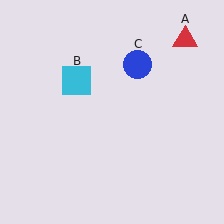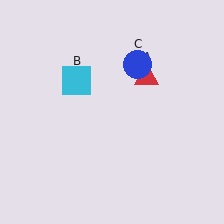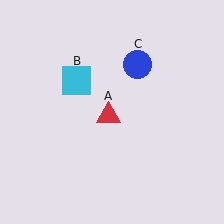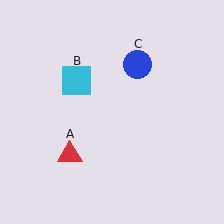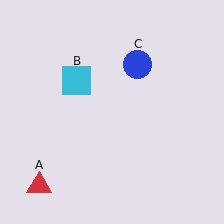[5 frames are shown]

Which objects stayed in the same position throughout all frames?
Cyan square (object B) and blue circle (object C) remained stationary.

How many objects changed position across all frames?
1 object changed position: red triangle (object A).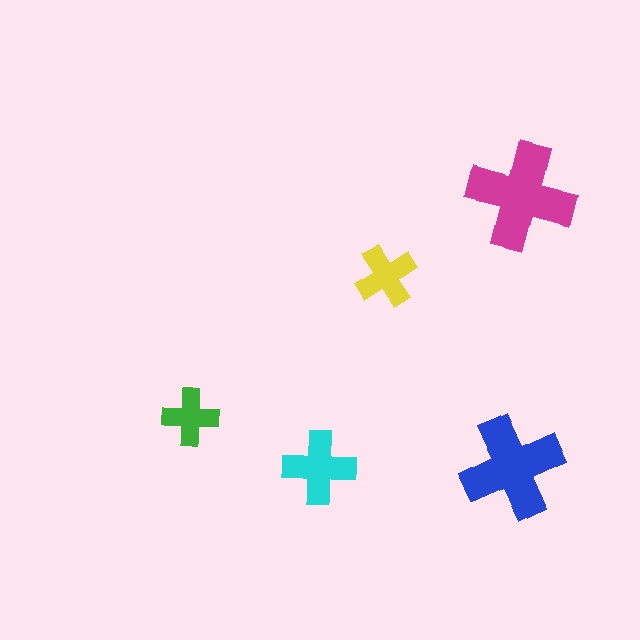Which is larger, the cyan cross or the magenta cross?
The magenta one.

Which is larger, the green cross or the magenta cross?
The magenta one.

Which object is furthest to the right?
The blue cross is rightmost.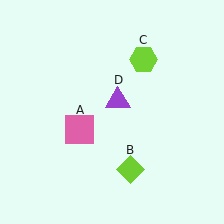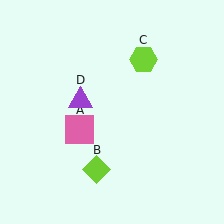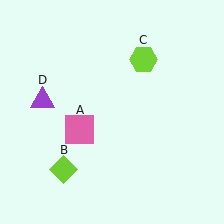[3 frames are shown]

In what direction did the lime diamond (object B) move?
The lime diamond (object B) moved left.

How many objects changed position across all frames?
2 objects changed position: lime diamond (object B), purple triangle (object D).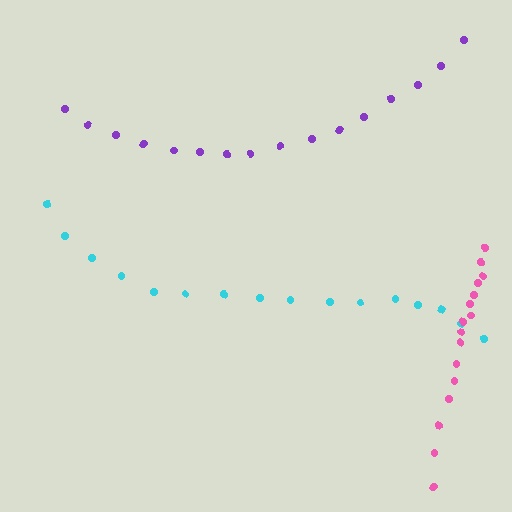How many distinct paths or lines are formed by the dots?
There are 3 distinct paths.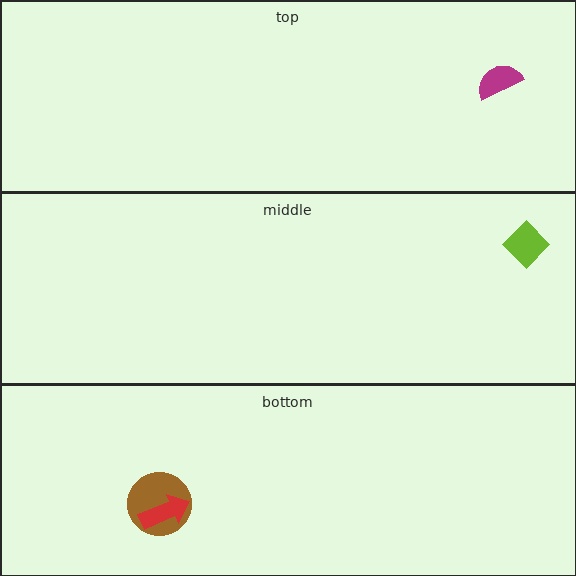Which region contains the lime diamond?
The middle region.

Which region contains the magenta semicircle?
The top region.